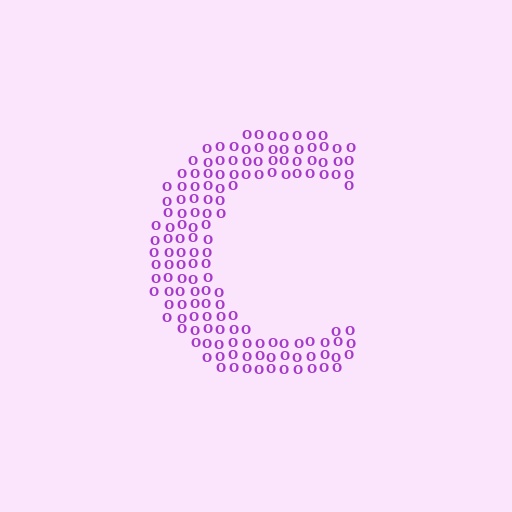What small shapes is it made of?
It is made of small letter O's.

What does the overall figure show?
The overall figure shows the letter C.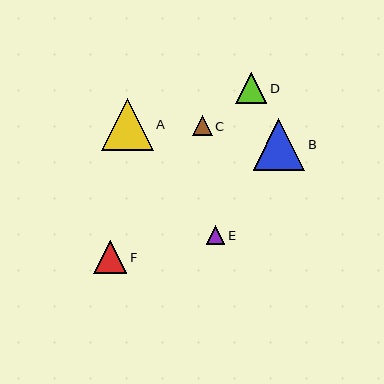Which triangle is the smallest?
Triangle E is the smallest with a size of approximately 19 pixels.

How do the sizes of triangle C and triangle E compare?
Triangle C and triangle E are approximately the same size.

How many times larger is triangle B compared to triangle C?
Triangle B is approximately 2.6 times the size of triangle C.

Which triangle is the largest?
Triangle A is the largest with a size of approximately 52 pixels.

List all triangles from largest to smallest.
From largest to smallest: A, B, F, D, C, E.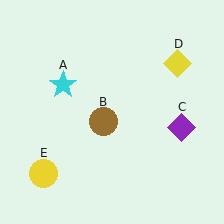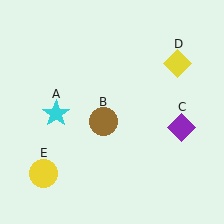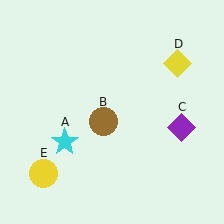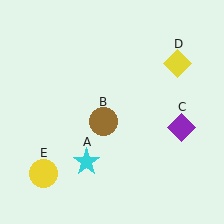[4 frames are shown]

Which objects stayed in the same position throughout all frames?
Brown circle (object B) and purple diamond (object C) and yellow diamond (object D) and yellow circle (object E) remained stationary.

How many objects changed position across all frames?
1 object changed position: cyan star (object A).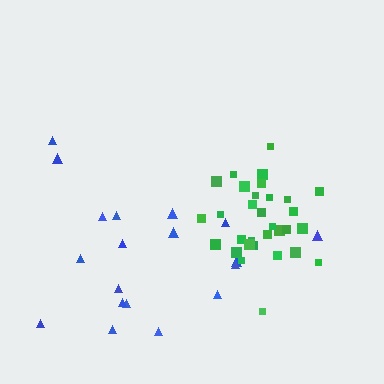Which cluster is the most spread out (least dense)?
Blue.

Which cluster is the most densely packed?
Green.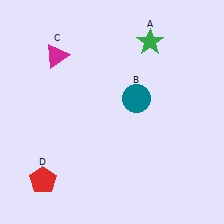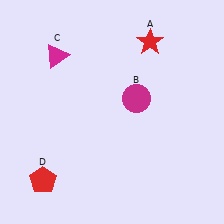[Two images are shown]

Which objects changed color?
A changed from green to red. B changed from teal to magenta.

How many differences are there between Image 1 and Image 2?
There are 2 differences between the two images.